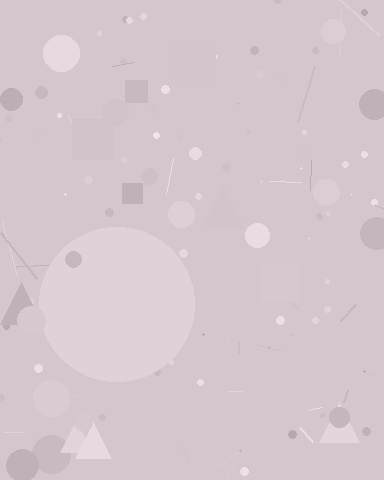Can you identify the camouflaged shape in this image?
The camouflaged shape is a circle.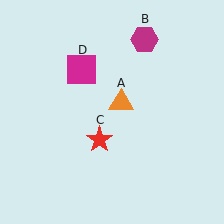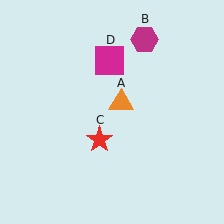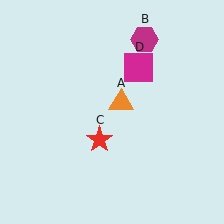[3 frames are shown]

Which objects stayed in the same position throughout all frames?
Orange triangle (object A) and magenta hexagon (object B) and red star (object C) remained stationary.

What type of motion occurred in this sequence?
The magenta square (object D) rotated clockwise around the center of the scene.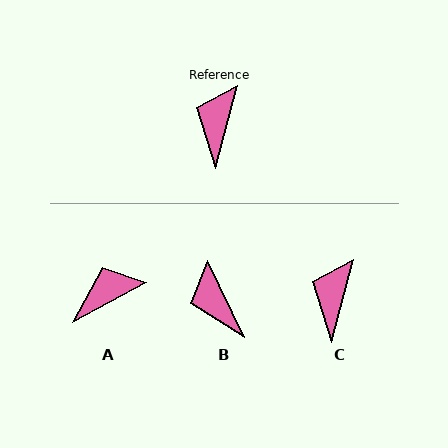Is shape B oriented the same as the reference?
No, it is off by about 40 degrees.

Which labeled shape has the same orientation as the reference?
C.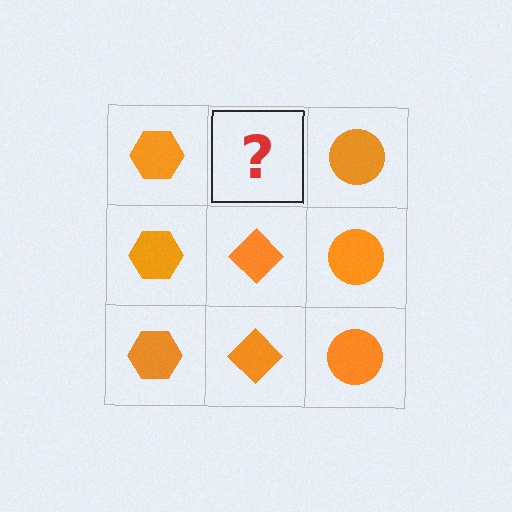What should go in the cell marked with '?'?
The missing cell should contain an orange diamond.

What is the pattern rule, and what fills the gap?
The rule is that each column has a consistent shape. The gap should be filled with an orange diamond.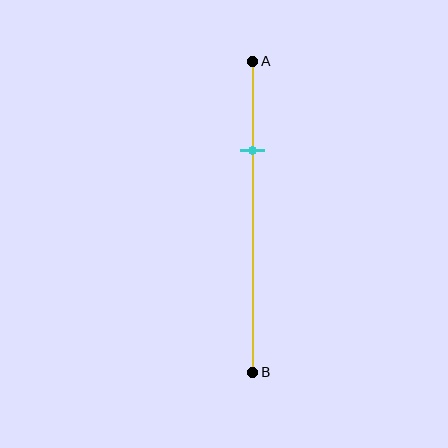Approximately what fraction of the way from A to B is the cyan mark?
The cyan mark is approximately 30% of the way from A to B.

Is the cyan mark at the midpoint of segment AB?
No, the mark is at about 30% from A, not at the 50% midpoint.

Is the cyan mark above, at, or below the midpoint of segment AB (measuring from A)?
The cyan mark is above the midpoint of segment AB.